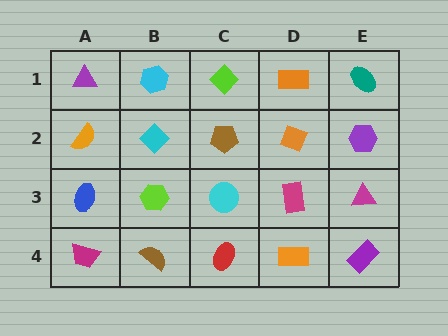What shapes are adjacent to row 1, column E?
A purple hexagon (row 2, column E), an orange rectangle (row 1, column D).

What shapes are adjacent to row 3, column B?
A cyan diamond (row 2, column B), a brown semicircle (row 4, column B), a blue ellipse (row 3, column A), a cyan circle (row 3, column C).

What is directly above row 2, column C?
A lime diamond.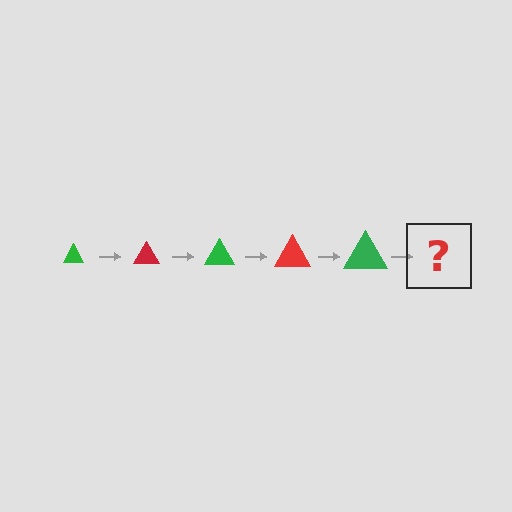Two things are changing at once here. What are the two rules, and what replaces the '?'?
The two rules are that the triangle grows larger each step and the color cycles through green and red. The '?' should be a red triangle, larger than the previous one.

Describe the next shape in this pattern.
It should be a red triangle, larger than the previous one.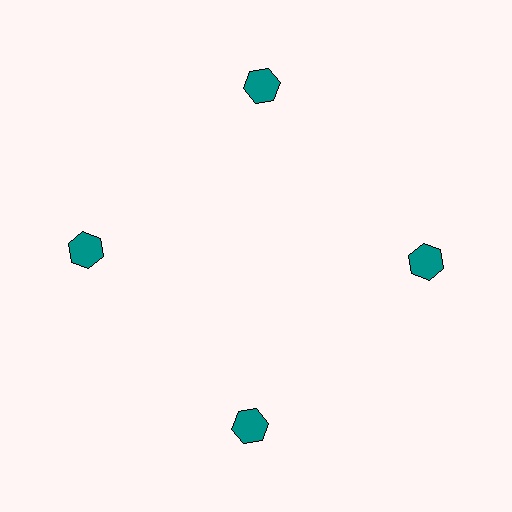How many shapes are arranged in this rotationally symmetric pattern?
There are 4 shapes, arranged in 4 groups of 1.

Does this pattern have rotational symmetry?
Yes, this pattern has 4-fold rotational symmetry. It looks the same after rotating 90 degrees around the center.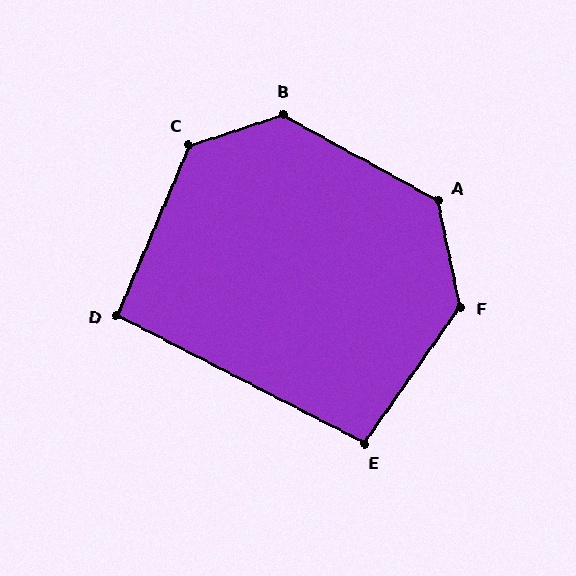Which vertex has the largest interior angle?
F, at approximately 133 degrees.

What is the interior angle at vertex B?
Approximately 133 degrees (obtuse).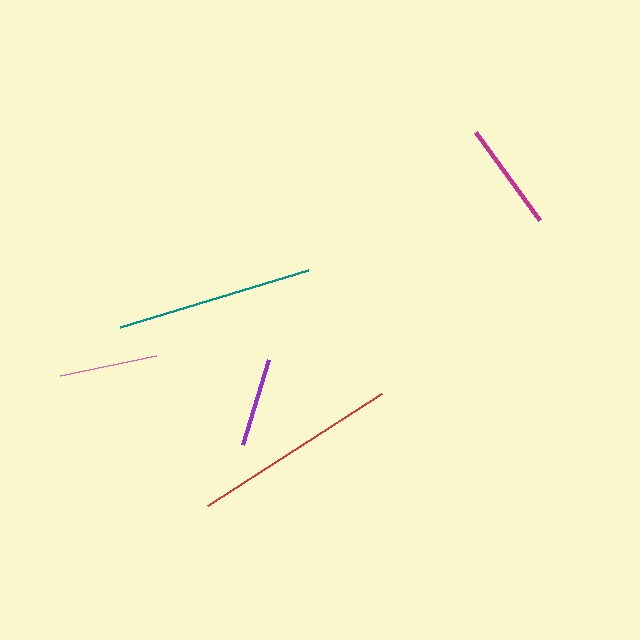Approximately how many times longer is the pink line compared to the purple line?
The pink line is approximately 1.1 times the length of the purple line.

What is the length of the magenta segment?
The magenta segment is approximately 109 pixels long.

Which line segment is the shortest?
The purple line is the shortest at approximately 89 pixels.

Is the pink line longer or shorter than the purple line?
The pink line is longer than the purple line.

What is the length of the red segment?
The red segment is approximately 207 pixels long.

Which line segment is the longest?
The red line is the longest at approximately 207 pixels.